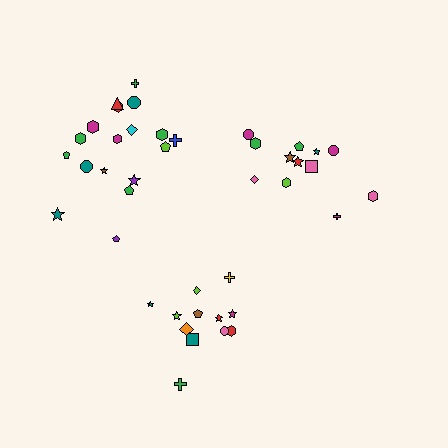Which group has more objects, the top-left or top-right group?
The top-left group.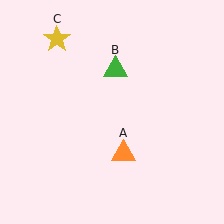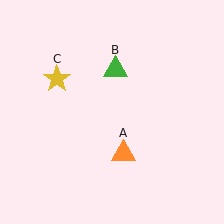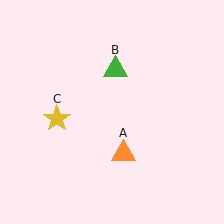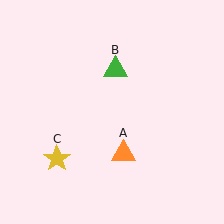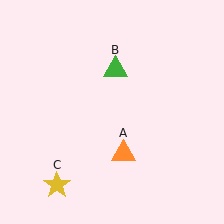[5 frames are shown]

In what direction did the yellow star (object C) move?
The yellow star (object C) moved down.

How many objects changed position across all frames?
1 object changed position: yellow star (object C).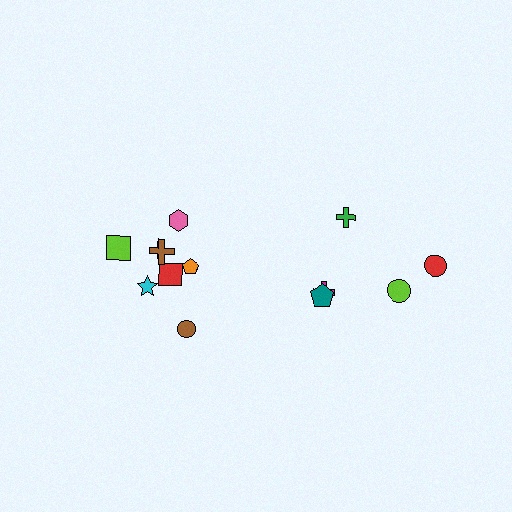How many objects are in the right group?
There are 5 objects.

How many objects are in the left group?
There are 8 objects.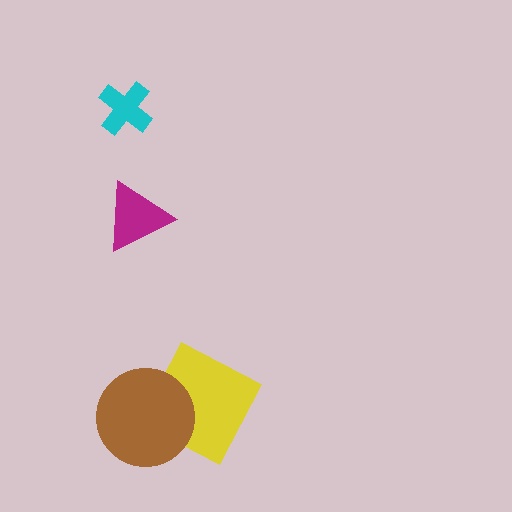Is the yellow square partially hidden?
Yes, it is partially covered by another shape.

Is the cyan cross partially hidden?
No, no other shape covers it.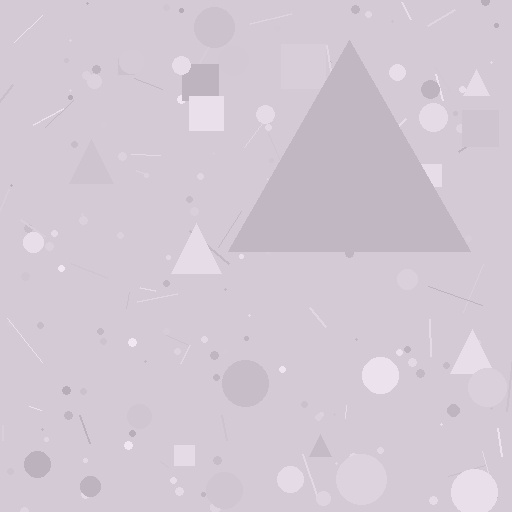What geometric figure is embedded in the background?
A triangle is embedded in the background.